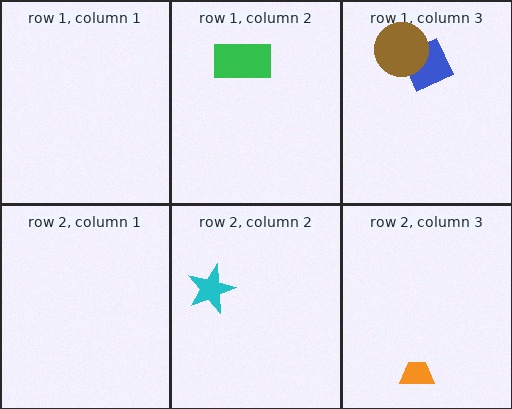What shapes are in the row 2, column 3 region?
The orange trapezoid.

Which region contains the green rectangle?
The row 1, column 2 region.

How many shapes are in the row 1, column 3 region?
2.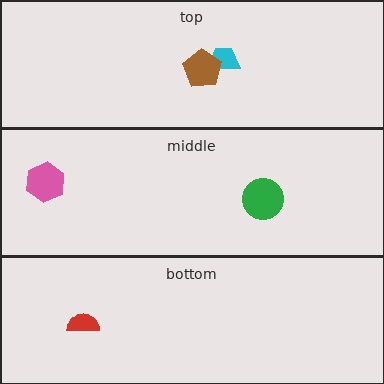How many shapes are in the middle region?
2.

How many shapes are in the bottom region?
1.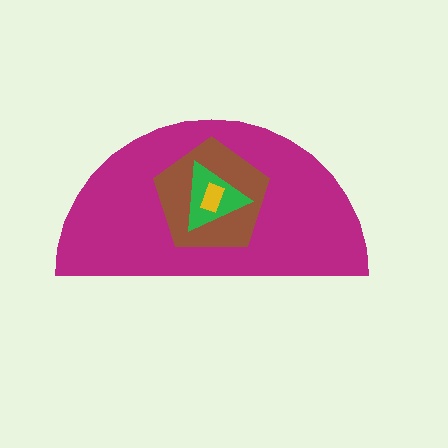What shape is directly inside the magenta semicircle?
The brown pentagon.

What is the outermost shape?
The magenta semicircle.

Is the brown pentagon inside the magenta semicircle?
Yes.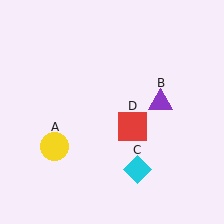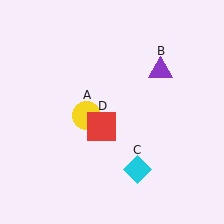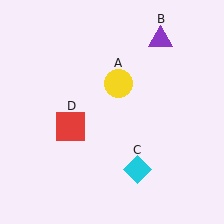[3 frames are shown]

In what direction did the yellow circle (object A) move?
The yellow circle (object A) moved up and to the right.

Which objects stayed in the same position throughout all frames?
Cyan diamond (object C) remained stationary.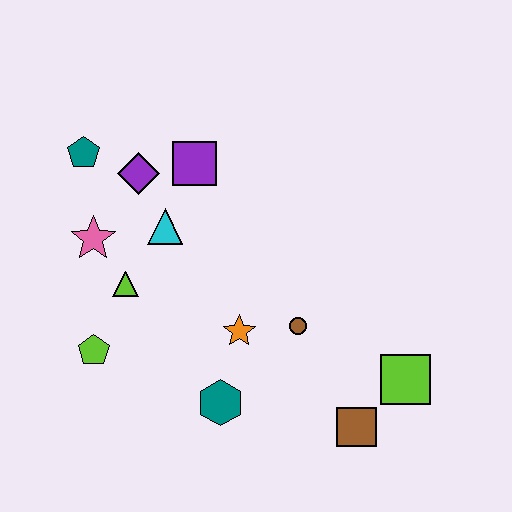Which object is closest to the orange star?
The brown circle is closest to the orange star.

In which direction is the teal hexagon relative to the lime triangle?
The teal hexagon is below the lime triangle.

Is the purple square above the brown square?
Yes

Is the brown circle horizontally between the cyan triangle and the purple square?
No